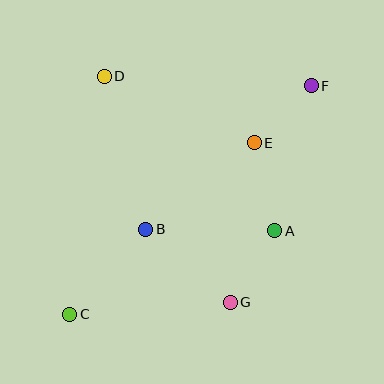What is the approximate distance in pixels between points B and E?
The distance between B and E is approximately 139 pixels.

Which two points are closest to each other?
Points E and F are closest to each other.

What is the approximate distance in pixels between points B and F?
The distance between B and F is approximately 220 pixels.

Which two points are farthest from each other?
Points C and F are farthest from each other.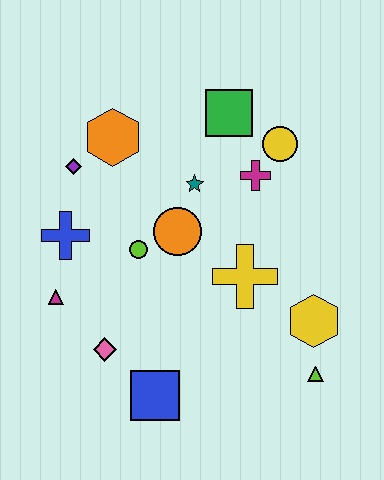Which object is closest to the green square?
The yellow circle is closest to the green square.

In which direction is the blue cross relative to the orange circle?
The blue cross is to the left of the orange circle.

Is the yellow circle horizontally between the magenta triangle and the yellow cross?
No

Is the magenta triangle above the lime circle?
No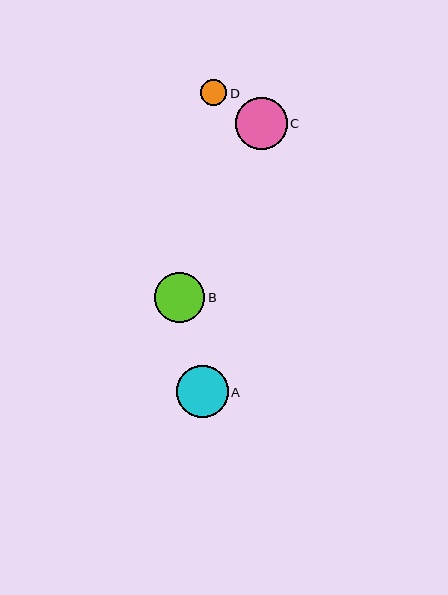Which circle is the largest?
Circle A is the largest with a size of approximately 51 pixels.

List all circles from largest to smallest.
From largest to smallest: A, C, B, D.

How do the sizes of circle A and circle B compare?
Circle A and circle B are approximately the same size.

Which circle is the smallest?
Circle D is the smallest with a size of approximately 26 pixels.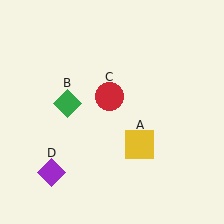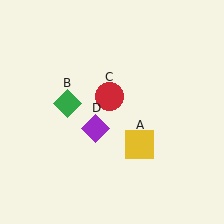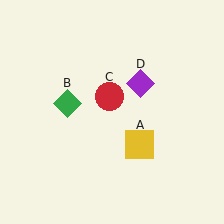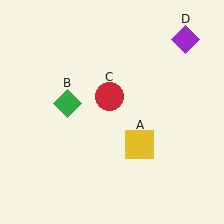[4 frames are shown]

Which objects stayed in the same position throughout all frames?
Yellow square (object A) and green diamond (object B) and red circle (object C) remained stationary.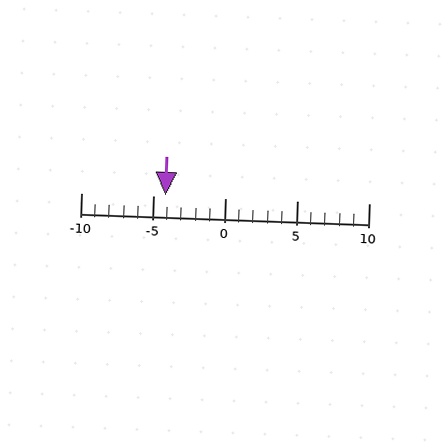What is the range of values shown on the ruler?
The ruler shows values from -10 to 10.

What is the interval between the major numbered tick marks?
The major tick marks are spaced 5 units apart.